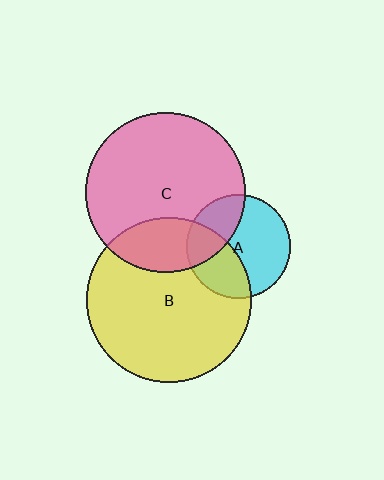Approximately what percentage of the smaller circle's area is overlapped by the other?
Approximately 25%.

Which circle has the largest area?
Circle B (yellow).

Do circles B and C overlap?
Yes.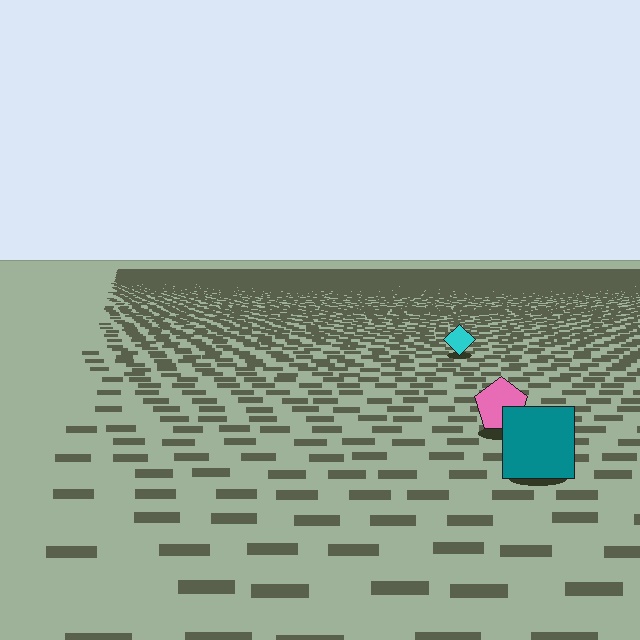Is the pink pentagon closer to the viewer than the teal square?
No. The teal square is closer — you can tell from the texture gradient: the ground texture is coarser near it.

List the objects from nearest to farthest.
From nearest to farthest: the teal square, the pink pentagon, the cyan diamond.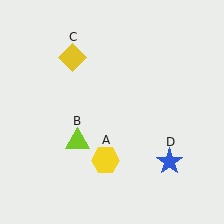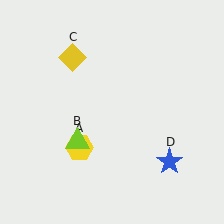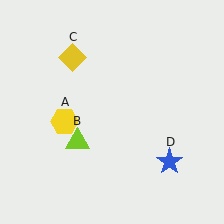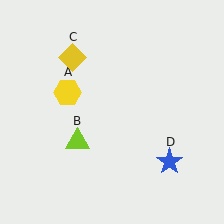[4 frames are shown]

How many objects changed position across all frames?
1 object changed position: yellow hexagon (object A).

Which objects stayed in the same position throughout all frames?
Lime triangle (object B) and yellow diamond (object C) and blue star (object D) remained stationary.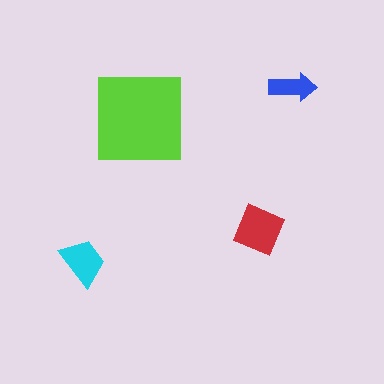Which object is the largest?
The lime square.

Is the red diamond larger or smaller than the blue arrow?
Larger.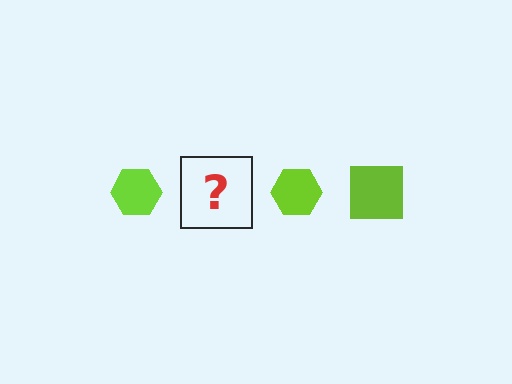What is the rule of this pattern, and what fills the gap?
The rule is that the pattern cycles through hexagon, square shapes in lime. The gap should be filled with a lime square.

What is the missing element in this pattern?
The missing element is a lime square.